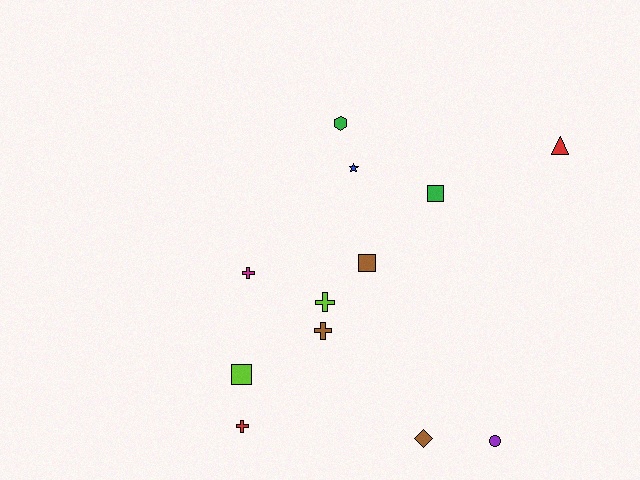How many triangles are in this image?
There is 1 triangle.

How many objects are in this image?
There are 12 objects.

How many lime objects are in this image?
There are 2 lime objects.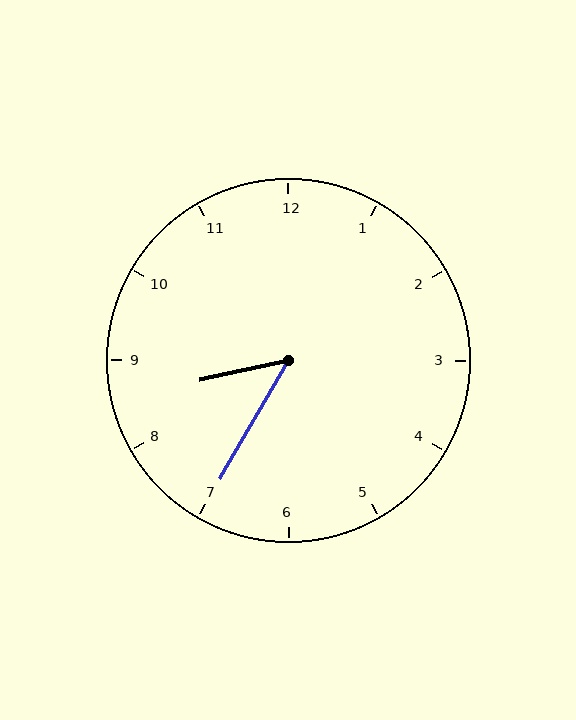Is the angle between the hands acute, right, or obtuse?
It is acute.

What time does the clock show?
8:35.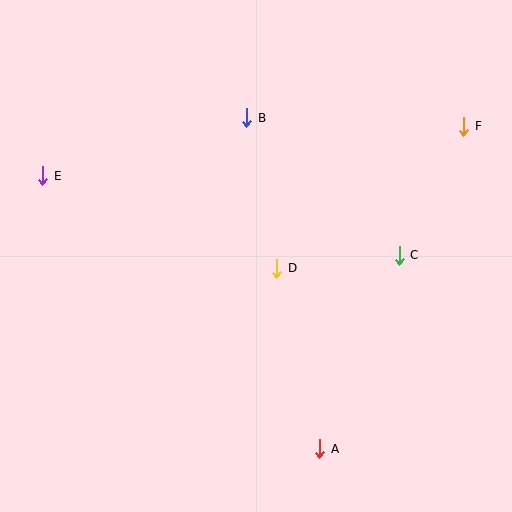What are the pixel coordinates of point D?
Point D is at (277, 268).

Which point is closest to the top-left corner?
Point E is closest to the top-left corner.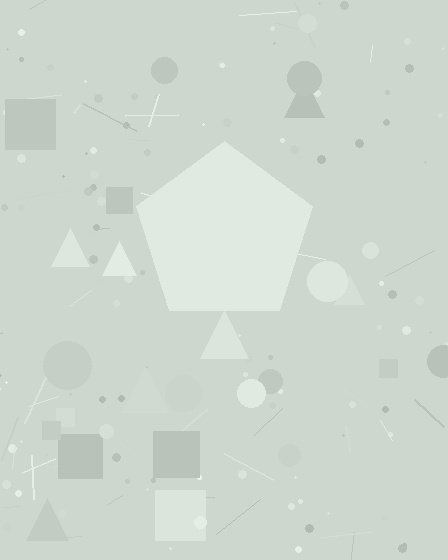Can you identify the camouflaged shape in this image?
The camouflaged shape is a pentagon.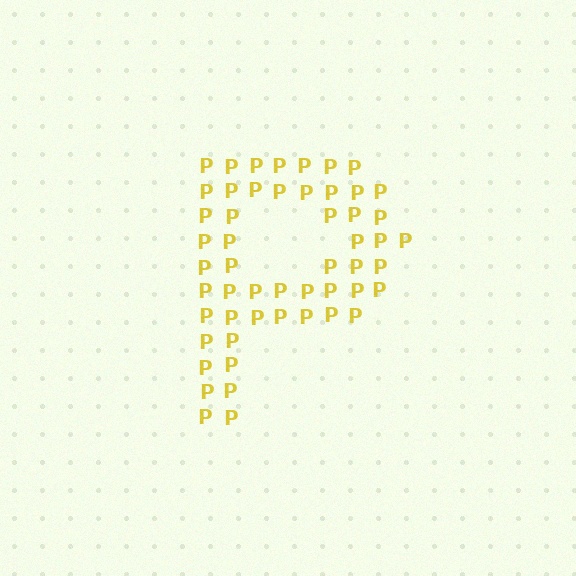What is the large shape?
The large shape is the letter P.